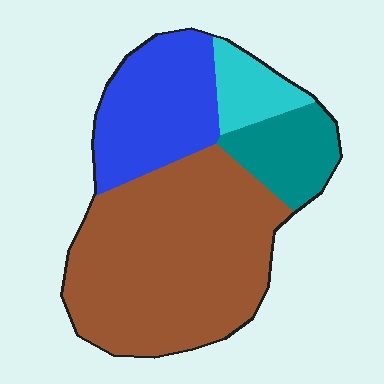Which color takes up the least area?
Cyan, at roughly 10%.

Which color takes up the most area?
Brown, at roughly 55%.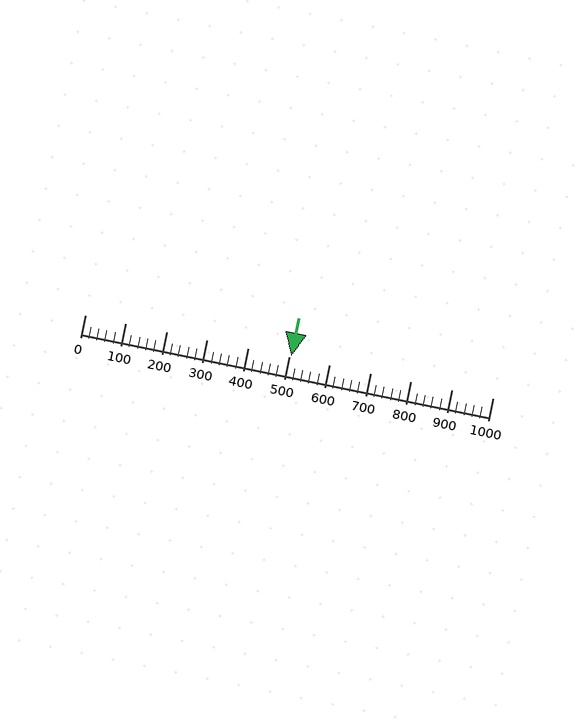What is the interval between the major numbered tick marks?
The major tick marks are spaced 100 units apart.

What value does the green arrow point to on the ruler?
The green arrow points to approximately 507.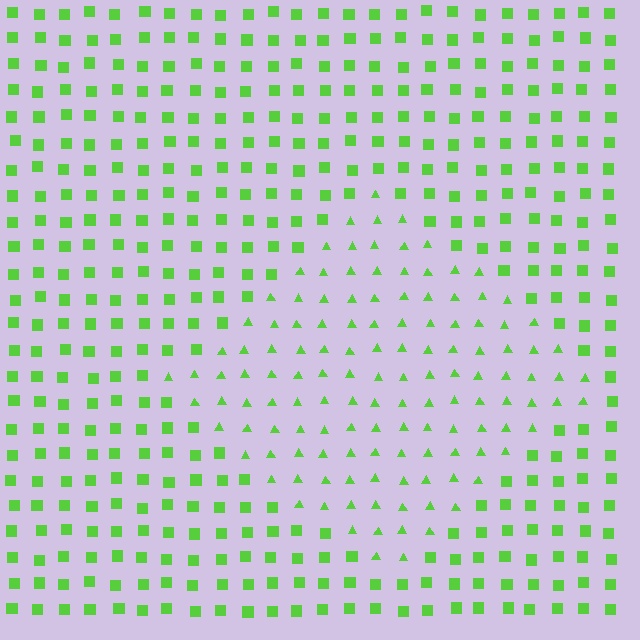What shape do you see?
I see a diamond.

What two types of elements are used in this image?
The image uses triangles inside the diamond region and squares outside it.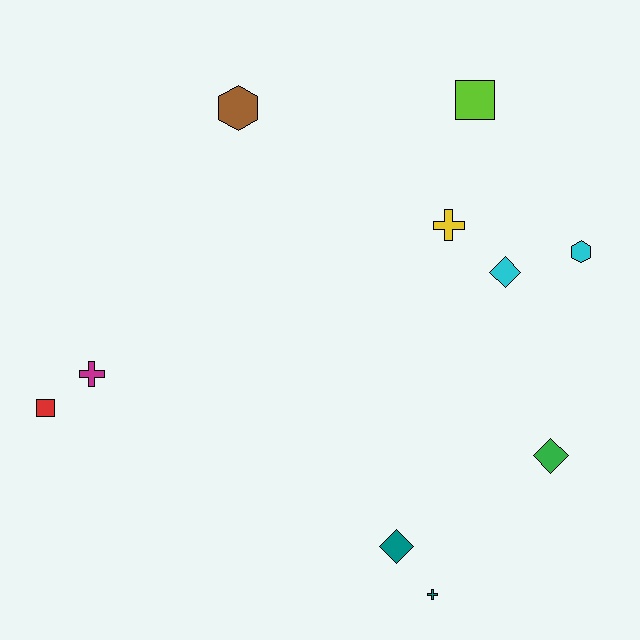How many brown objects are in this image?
There is 1 brown object.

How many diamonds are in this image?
There are 3 diamonds.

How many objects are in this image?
There are 10 objects.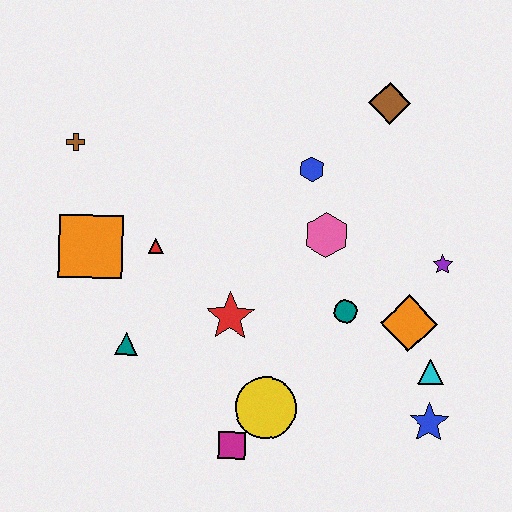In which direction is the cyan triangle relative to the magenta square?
The cyan triangle is to the right of the magenta square.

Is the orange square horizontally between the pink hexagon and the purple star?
No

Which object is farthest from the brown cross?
The blue star is farthest from the brown cross.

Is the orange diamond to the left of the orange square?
No